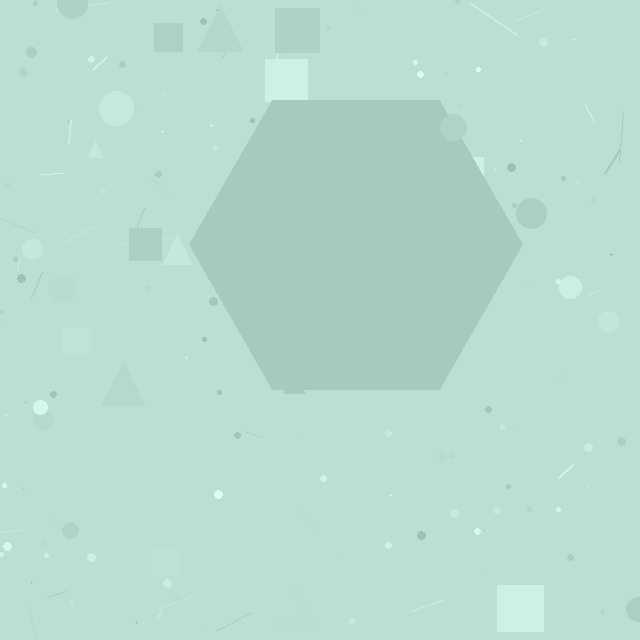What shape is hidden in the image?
A hexagon is hidden in the image.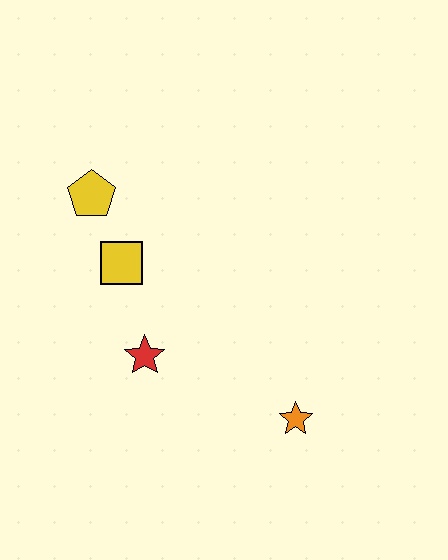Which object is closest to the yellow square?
The yellow pentagon is closest to the yellow square.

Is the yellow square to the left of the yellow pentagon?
No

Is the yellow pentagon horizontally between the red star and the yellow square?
No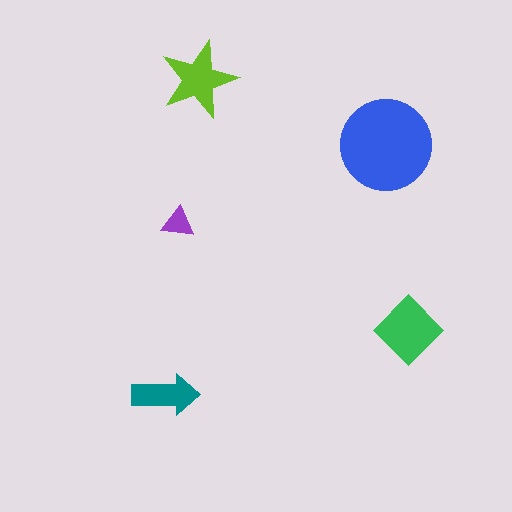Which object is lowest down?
The teal arrow is bottommost.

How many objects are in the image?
There are 5 objects in the image.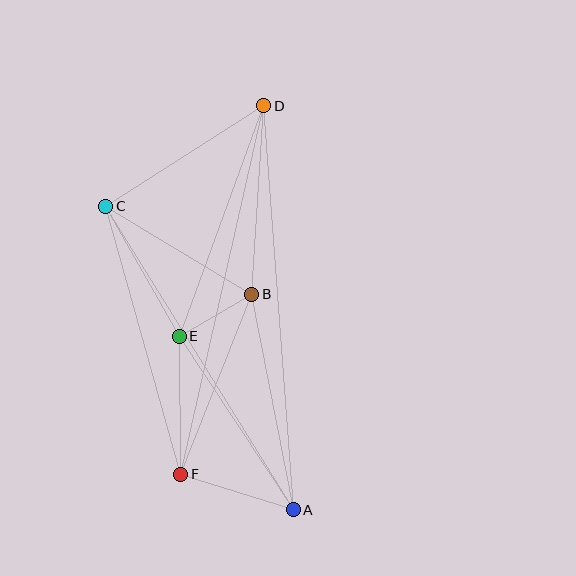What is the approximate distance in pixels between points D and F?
The distance between D and F is approximately 378 pixels.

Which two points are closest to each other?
Points B and E are closest to each other.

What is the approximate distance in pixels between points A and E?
The distance between A and E is approximately 208 pixels.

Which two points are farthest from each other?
Points A and D are farthest from each other.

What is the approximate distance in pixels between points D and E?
The distance between D and E is approximately 246 pixels.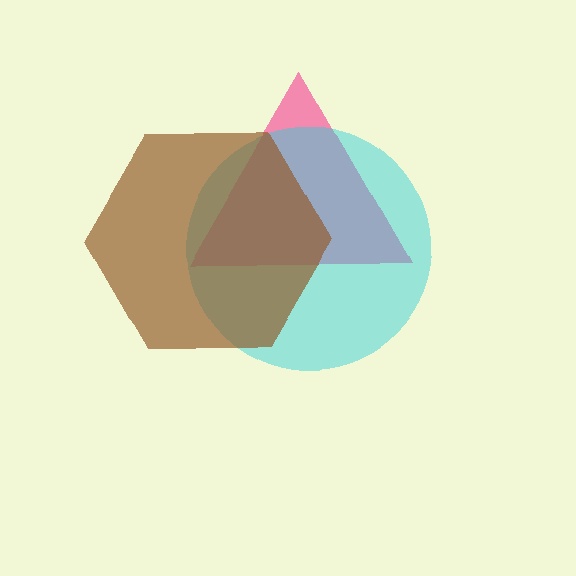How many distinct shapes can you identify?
There are 3 distinct shapes: a pink triangle, a cyan circle, a brown hexagon.